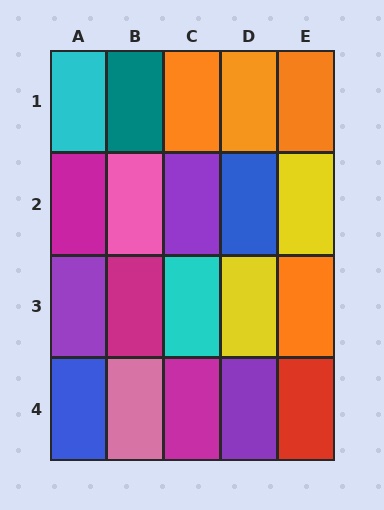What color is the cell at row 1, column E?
Orange.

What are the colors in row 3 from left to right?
Purple, magenta, cyan, yellow, orange.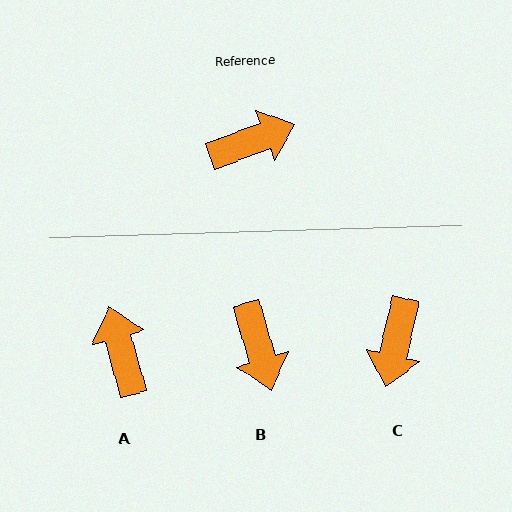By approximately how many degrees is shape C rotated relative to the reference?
Approximately 124 degrees clockwise.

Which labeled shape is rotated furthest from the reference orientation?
C, about 124 degrees away.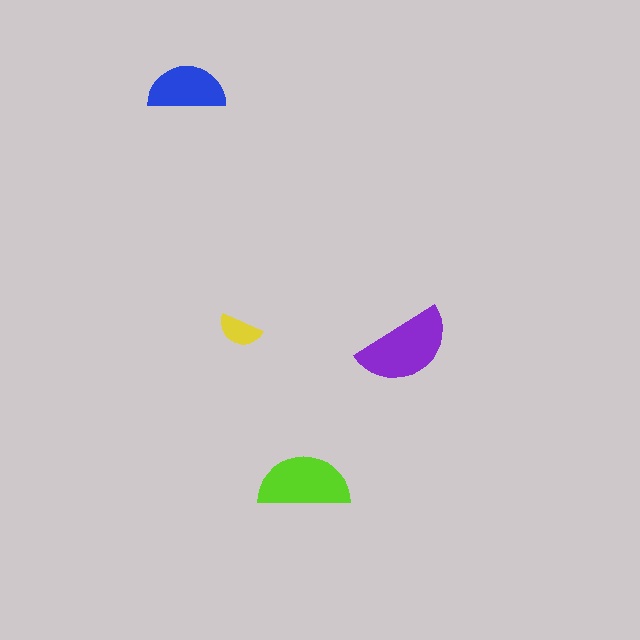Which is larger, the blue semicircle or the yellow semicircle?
The blue one.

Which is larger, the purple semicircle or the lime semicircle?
The purple one.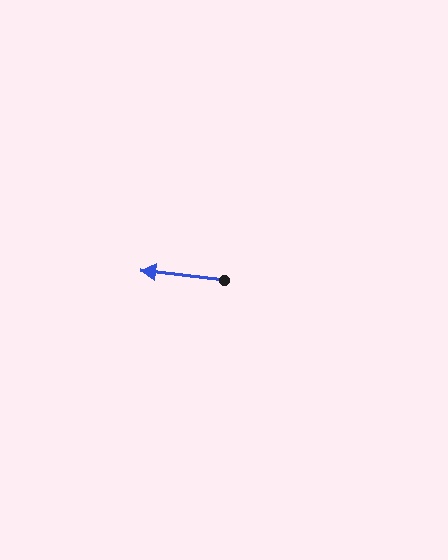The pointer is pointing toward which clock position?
Roughly 9 o'clock.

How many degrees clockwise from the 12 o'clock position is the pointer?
Approximately 277 degrees.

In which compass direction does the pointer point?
West.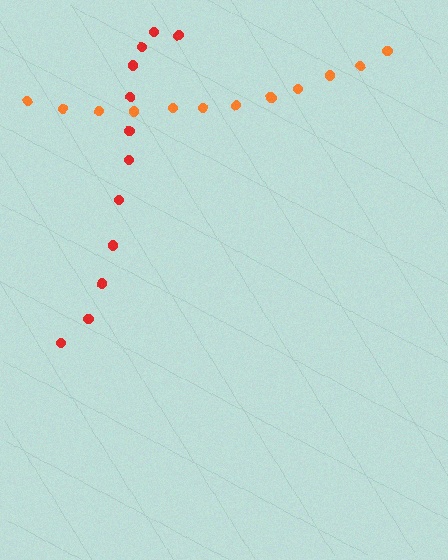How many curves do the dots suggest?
There are 2 distinct paths.